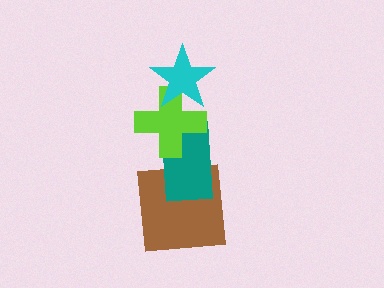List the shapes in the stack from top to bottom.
From top to bottom: the cyan star, the lime cross, the teal rectangle, the brown square.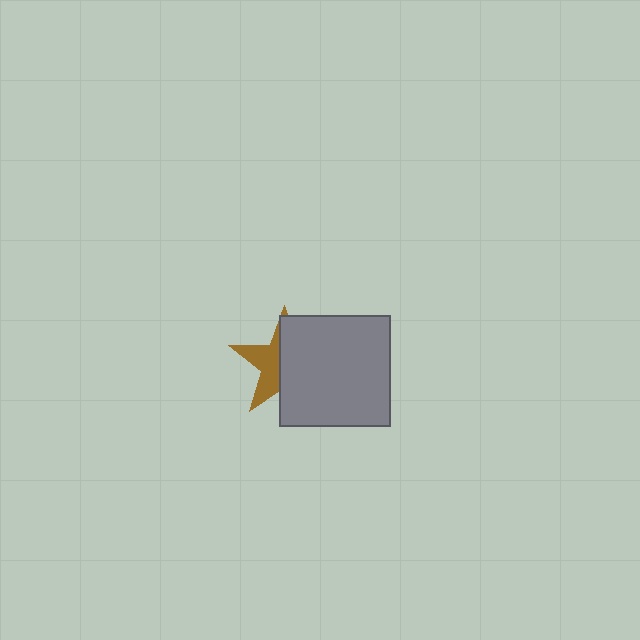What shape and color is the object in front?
The object in front is a gray square.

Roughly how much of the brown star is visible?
A small part of it is visible (roughly 42%).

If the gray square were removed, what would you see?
You would see the complete brown star.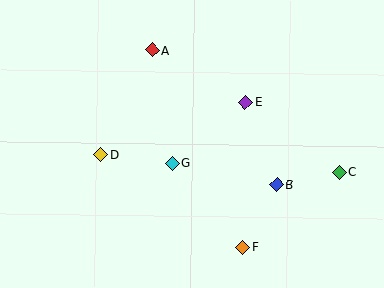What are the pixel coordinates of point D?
Point D is at (101, 154).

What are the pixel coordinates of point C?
Point C is at (339, 172).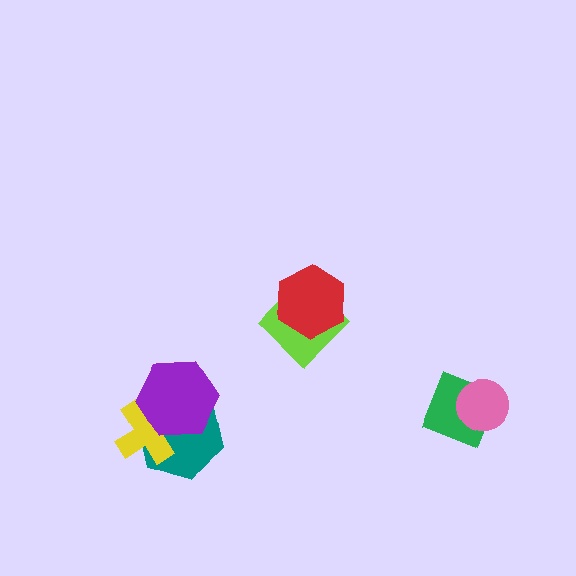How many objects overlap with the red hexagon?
1 object overlaps with the red hexagon.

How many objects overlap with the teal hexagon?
2 objects overlap with the teal hexagon.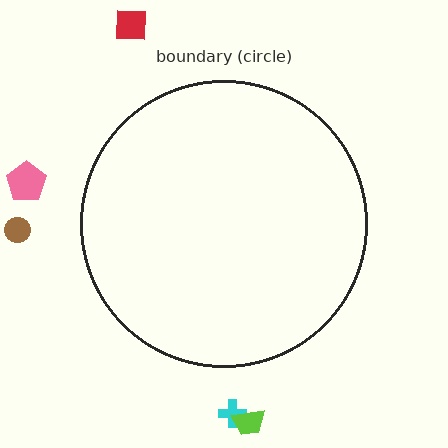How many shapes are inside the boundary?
0 inside, 5 outside.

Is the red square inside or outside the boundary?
Outside.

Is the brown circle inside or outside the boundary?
Outside.